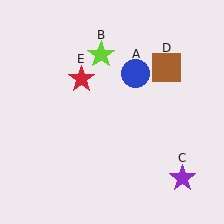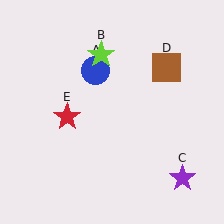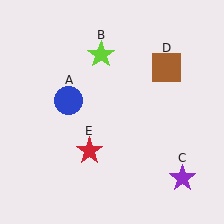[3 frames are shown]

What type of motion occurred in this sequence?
The blue circle (object A), red star (object E) rotated counterclockwise around the center of the scene.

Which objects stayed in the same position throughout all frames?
Lime star (object B) and purple star (object C) and brown square (object D) remained stationary.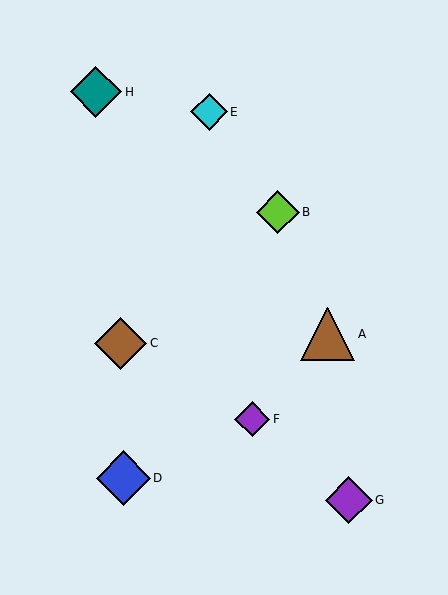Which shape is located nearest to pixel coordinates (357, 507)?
The purple diamond (labeled G) at (349, 500) is nearest to that location.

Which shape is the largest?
The blue diamond (labeled D) is the largest.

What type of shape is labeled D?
Shape D is a blue diamond.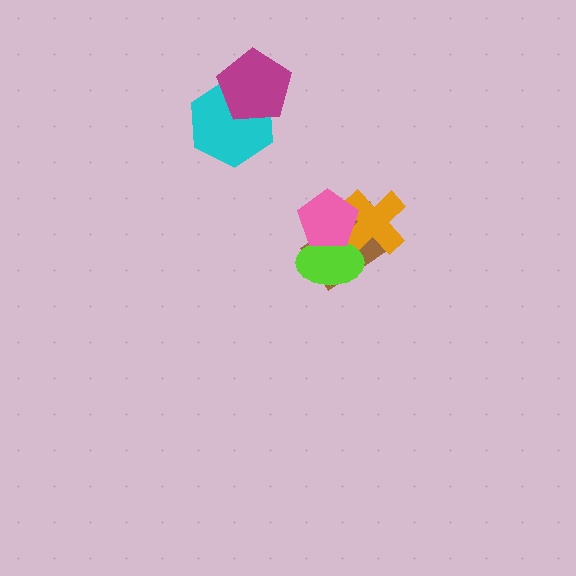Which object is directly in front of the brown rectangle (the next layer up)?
The orange cross is directly in front of the brown rectangle.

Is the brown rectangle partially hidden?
Yes, it is partially covered by another shape.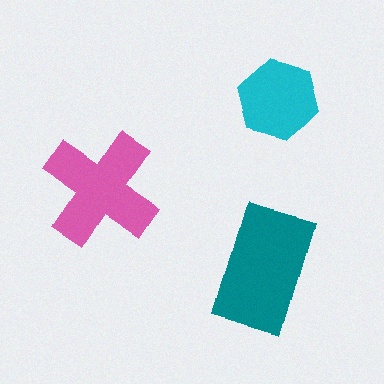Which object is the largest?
The teal rectangle.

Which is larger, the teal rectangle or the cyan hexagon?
The teal rectangle.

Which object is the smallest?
The cyan hexagon.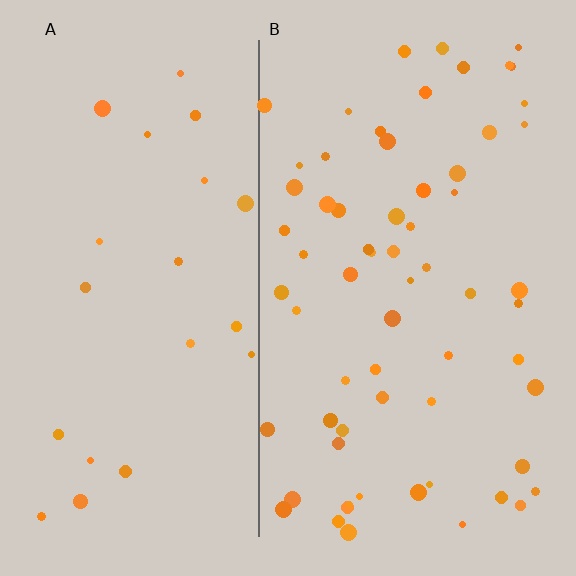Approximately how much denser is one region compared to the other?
Approximately 2.9× — region B over region A.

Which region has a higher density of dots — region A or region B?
B (the right).